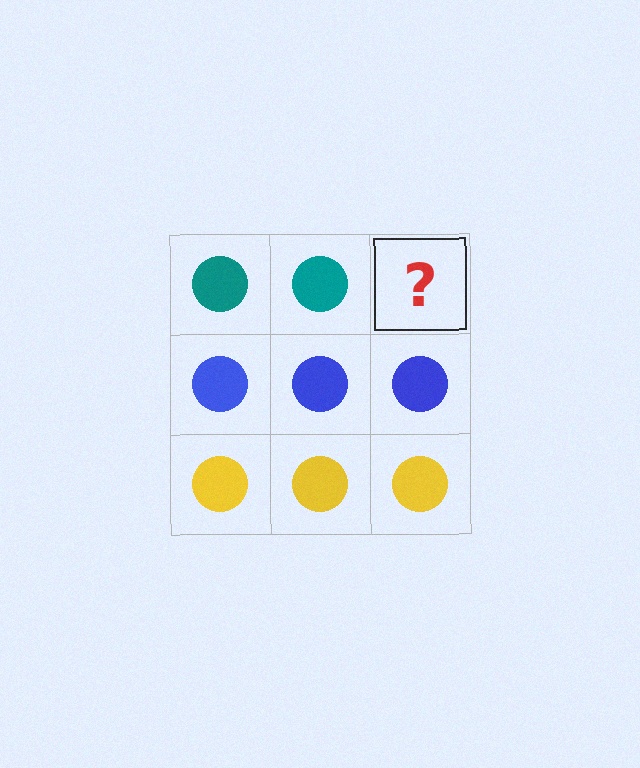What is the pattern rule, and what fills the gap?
The rule is that each row has a consistent color. The gap should be filled with a teal circle.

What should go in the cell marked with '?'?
The missing cell should contain a teal circle.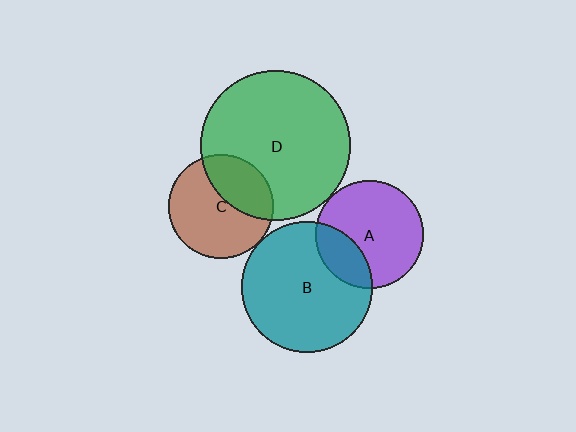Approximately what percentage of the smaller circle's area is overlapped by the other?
Approximately 5%.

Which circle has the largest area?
Circle D (green).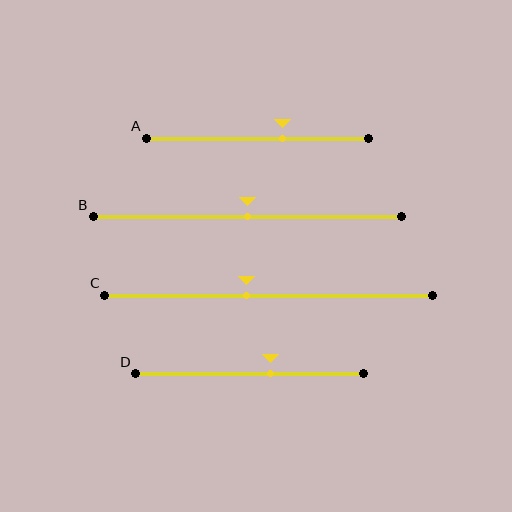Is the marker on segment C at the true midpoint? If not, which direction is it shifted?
No, the marker on segment C is shifted to the left by about 7% of the segment length.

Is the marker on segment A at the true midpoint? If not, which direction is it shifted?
No, the marker on segment A is shifted to the right by about 11% of the segment length.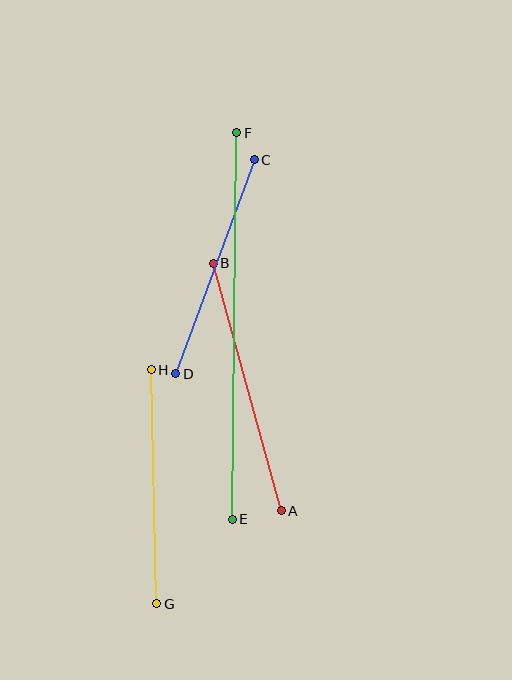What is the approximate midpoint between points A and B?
The midpoint is at approximately (247, 387) pixels.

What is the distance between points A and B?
The distance is approximately 257 pixels.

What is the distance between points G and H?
The distance is approximately 234 pixels.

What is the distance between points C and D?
The distance is approximately 228 pixels.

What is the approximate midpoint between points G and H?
The midpoint is at approximately (154, 487) pixels.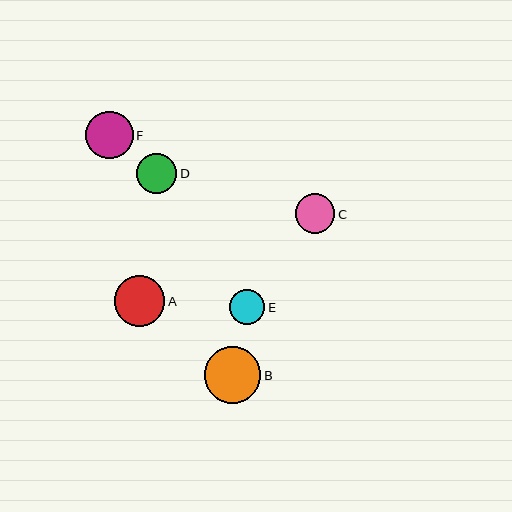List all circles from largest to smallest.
From largest to smallest: B, A, F, D, C, E.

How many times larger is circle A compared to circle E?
Circle A is approximately 1.4 times the size of circle E.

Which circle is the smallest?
Circle E is the smallest with a size of approximately 35 pixels.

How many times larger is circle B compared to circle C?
Circle B is approximately 1.4 times the size of circle C.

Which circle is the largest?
Circle B is the largest with a size of approximately 57 pixels.